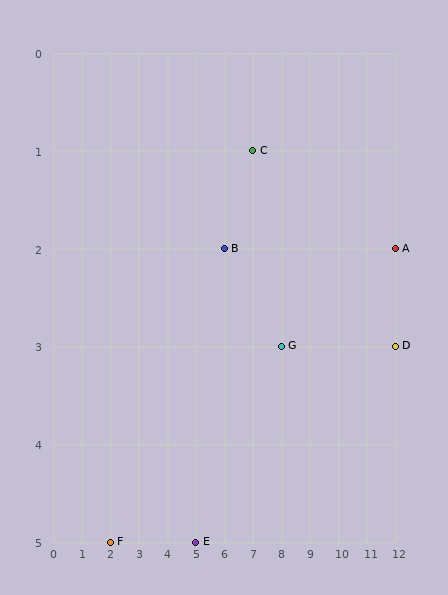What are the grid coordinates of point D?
Point D is at grid coordinates (12, 3).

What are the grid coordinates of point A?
Point A is at grid coordinates (12, 2).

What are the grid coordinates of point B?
Point B is at grid coordinates (6, 2).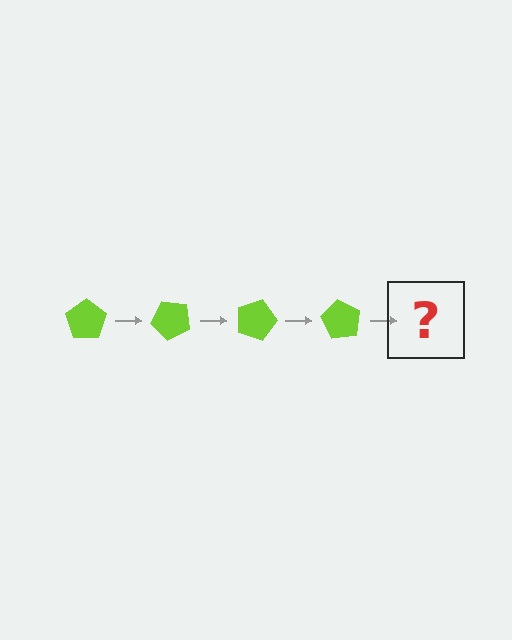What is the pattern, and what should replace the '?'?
The pattern is that the pentagon rotates 45 degrees each step. The '?' should be a lime pentagon rotated 180 degrees.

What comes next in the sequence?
The next element should be a lime pentagon rotated 180 degrees.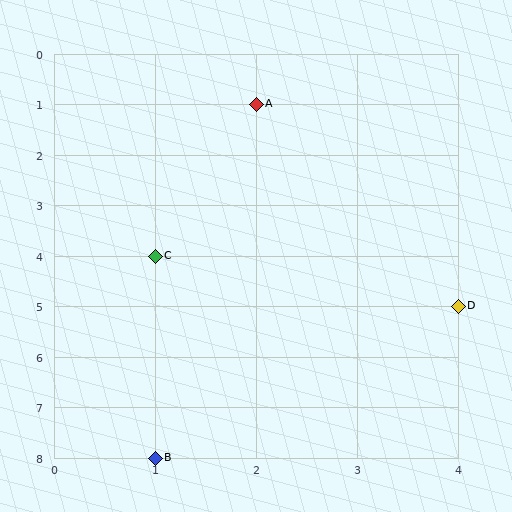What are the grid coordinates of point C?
Point C is at grid coordinates (1, 4).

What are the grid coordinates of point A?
Point A is at grid coordinates (2, 1).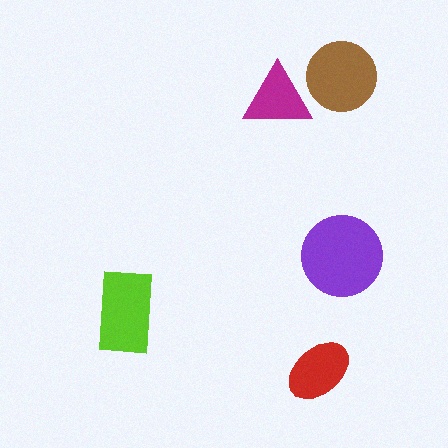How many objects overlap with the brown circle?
1 object overlaps with the brown circle.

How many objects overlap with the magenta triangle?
1 object overlaps with the magenta triangle.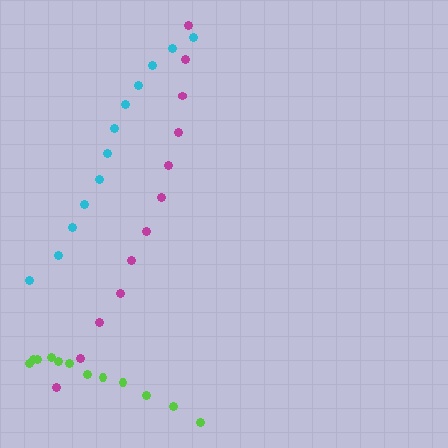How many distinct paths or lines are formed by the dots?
There are 3 distinct paths.